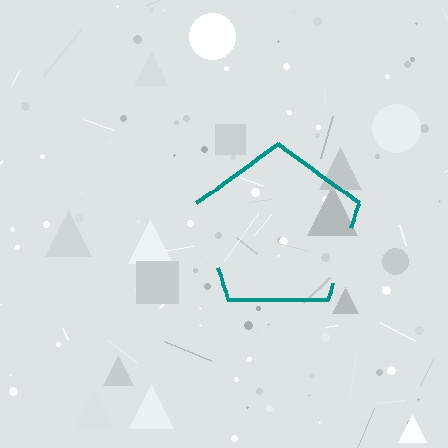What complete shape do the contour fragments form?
The contour fragments form a pentagon.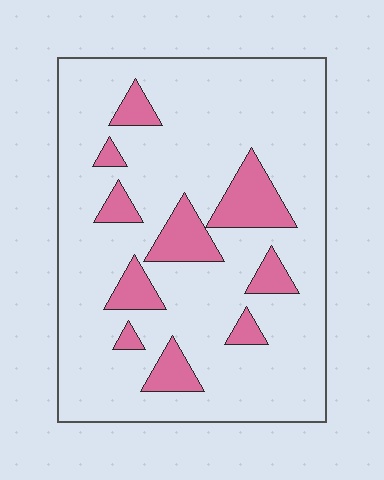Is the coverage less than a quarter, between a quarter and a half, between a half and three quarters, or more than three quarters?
Less than a quarter.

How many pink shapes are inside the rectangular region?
10.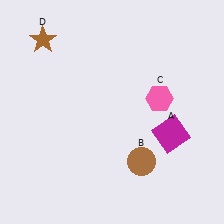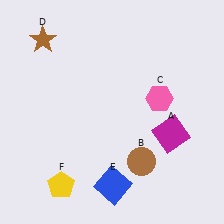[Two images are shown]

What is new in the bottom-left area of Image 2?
A yellow pentagon (F) was added in the bottom-left area of Image 2.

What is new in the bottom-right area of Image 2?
A blue square (E) was added in the bottom-right area of Image 2.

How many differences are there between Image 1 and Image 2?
There are 2 differences between the two images.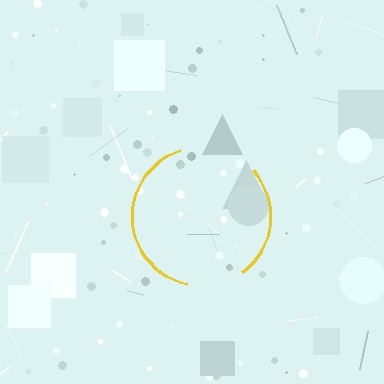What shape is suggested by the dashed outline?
The dashed outline suggests a circle.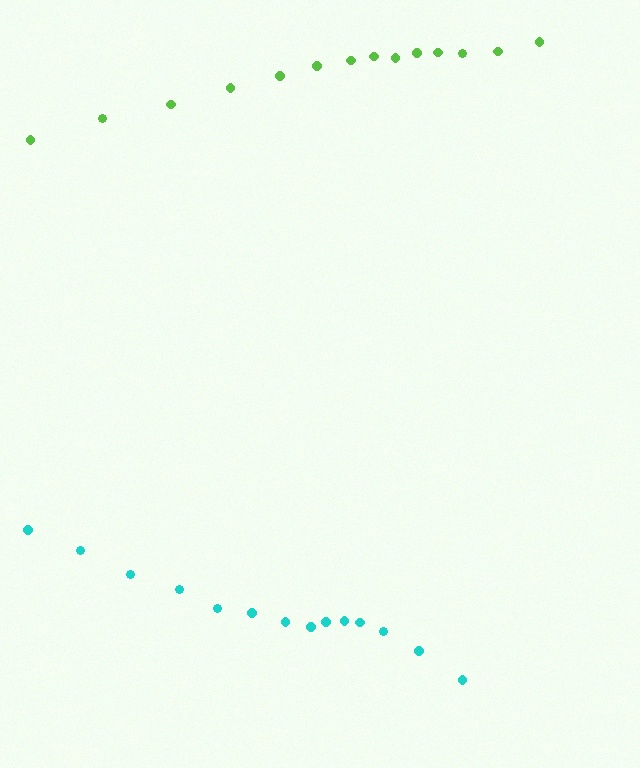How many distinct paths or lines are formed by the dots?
There are 2 distinct paths.